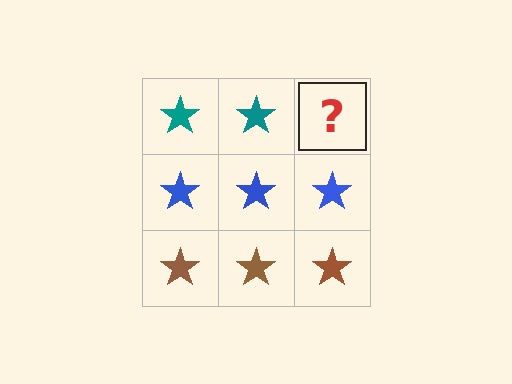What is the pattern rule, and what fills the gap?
The rule is that each row has a consistent color. The gap should be filled with a teal star.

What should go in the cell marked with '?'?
The missing cell should contain a teal star.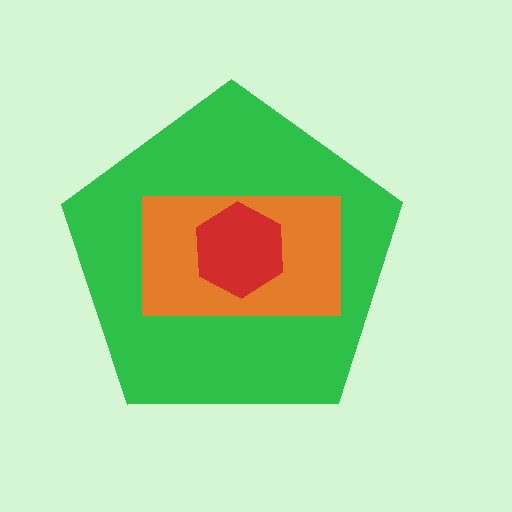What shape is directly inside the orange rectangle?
The red hexagon.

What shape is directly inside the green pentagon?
The orange rectangle.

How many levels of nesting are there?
3.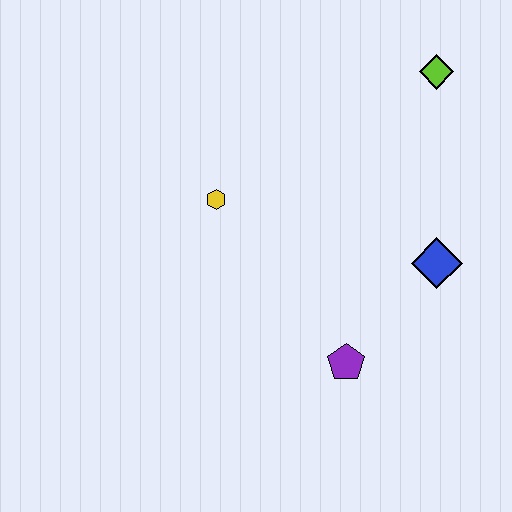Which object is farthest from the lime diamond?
The purple pentagon is farthest from the lime diamond.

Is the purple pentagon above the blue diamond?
No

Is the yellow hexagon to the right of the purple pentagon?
No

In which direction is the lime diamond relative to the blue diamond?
The lime diamond is above the blue diamond.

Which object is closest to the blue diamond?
The purple pentagon is closest to the blue diamond.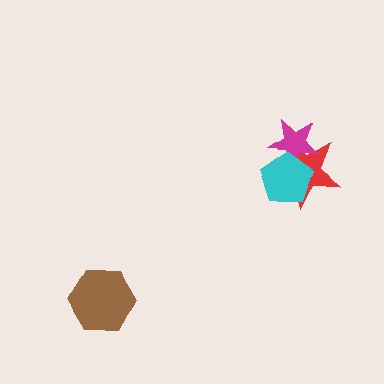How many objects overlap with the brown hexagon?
0 objects overlap with the brown hexagon.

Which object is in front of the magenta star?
The cyan pentagon is in front of the magenta star.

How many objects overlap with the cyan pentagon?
2 objects overlap with the cyan pentagon.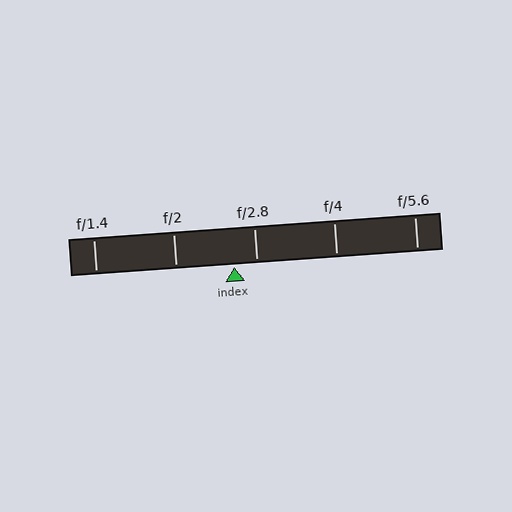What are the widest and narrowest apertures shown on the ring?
The widest aperture shown is f/1.4 and the narrowest is f/5.6.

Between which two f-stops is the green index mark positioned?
The index mark is between f/2 and f/2.8.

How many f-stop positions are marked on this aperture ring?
There are 5 f-stop positions marked.